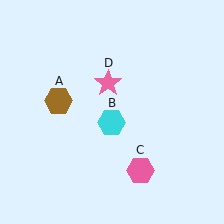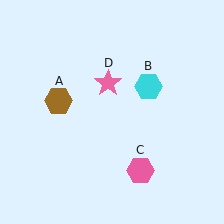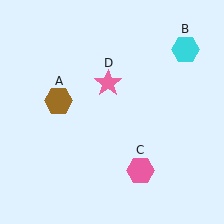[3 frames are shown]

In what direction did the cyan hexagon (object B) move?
The cyan hexagon (object B) moved up and to the right.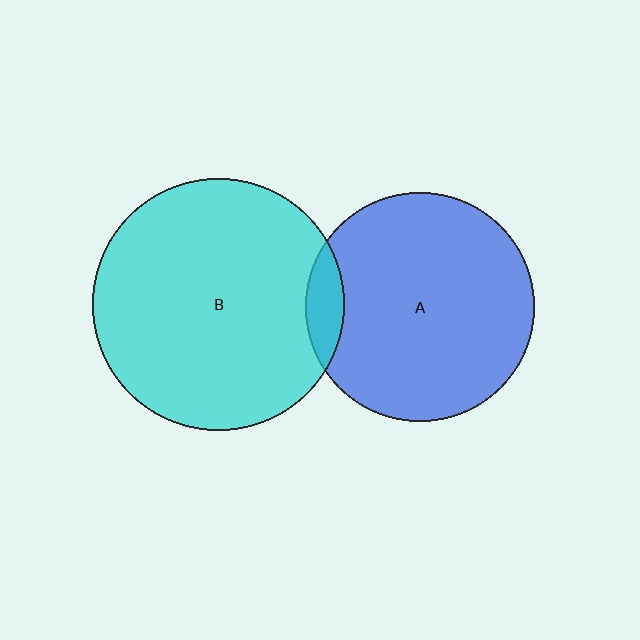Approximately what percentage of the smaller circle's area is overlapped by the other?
Approximately 10%.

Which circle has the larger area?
Circle B (cyan).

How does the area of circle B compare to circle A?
Approximately 1.2 times.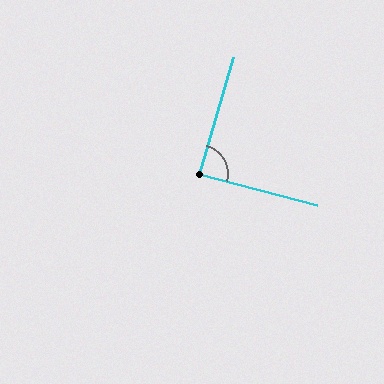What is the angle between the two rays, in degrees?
Approximately 89 degrees.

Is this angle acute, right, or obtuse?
It is approximately a right angle.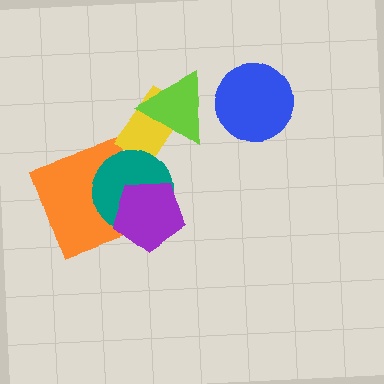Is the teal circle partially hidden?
Yes, it is partially covered by another shape.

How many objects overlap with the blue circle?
0 objects overlap with the blue circle.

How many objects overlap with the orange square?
2 objects overlap with the orange square.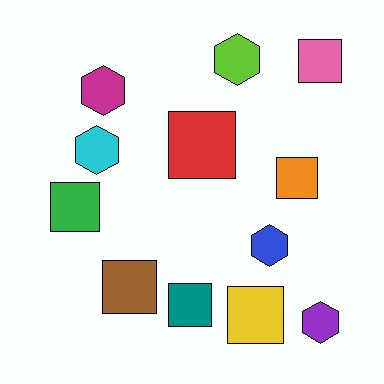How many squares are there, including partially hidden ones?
There are 7 squares.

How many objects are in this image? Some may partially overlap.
There are 12 objects.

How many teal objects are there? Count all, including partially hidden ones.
There is 1 teal object.